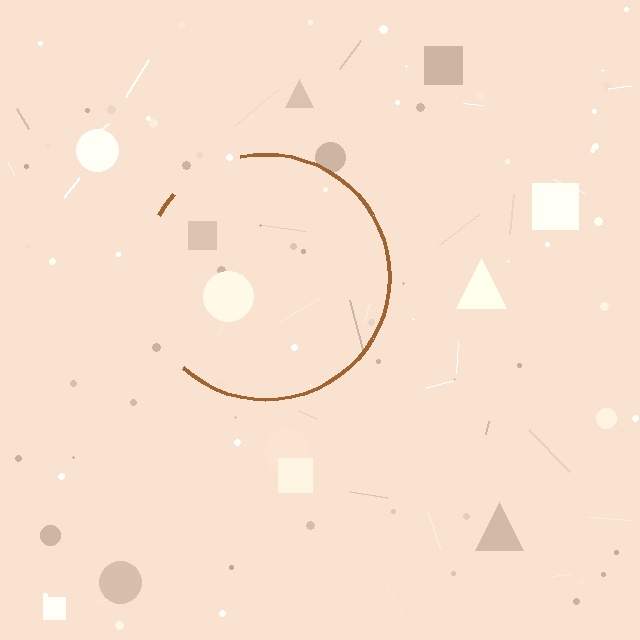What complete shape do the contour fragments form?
The contour fragments form a circle.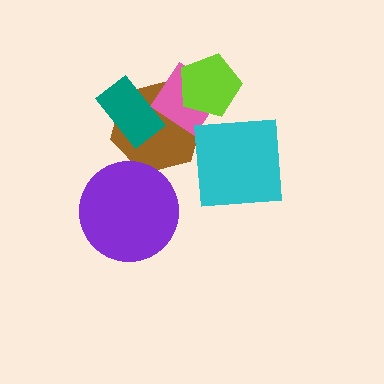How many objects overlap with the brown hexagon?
3 objects overlap with the brown hexagon.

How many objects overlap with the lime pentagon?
2 objects overlap with the lime pentagon.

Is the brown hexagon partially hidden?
Yes, it is partially covered by another shape.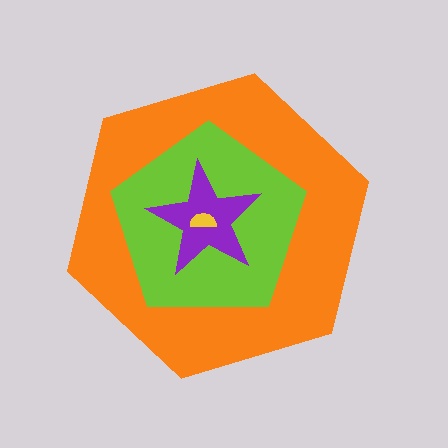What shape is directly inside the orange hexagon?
The lime pentagon.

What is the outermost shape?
The orange hexagon.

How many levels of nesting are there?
4.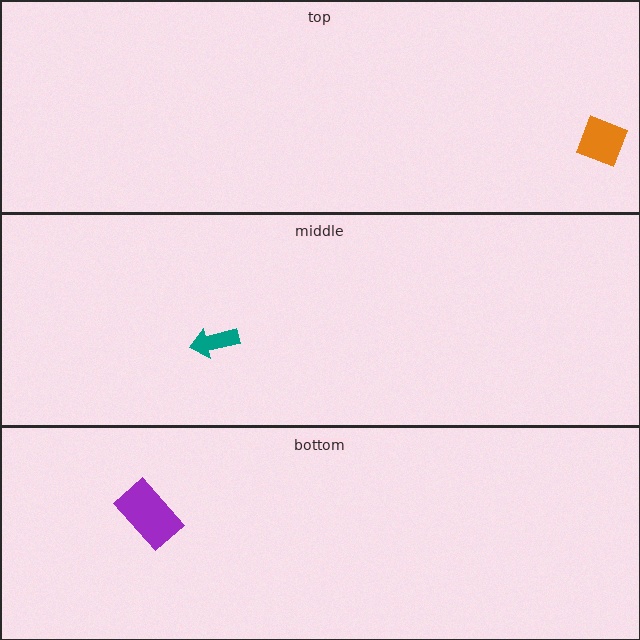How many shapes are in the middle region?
1.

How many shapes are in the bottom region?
1.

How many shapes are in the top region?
1.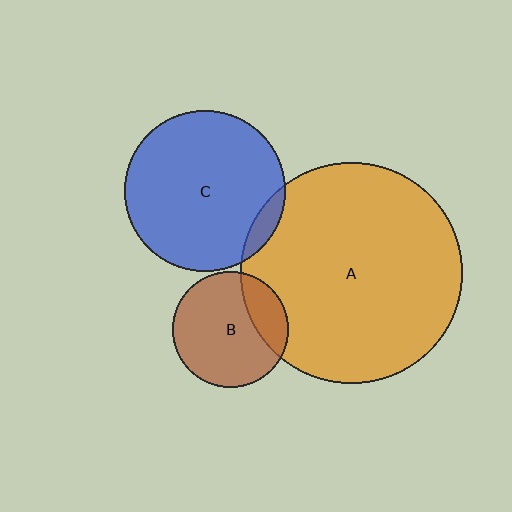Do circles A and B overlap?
Yes.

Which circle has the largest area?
Circle A (orange).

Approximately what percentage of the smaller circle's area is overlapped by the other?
Approximately 20%.